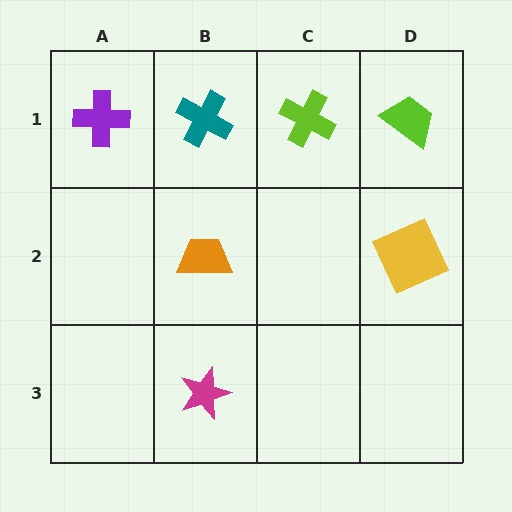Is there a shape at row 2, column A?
No, that cell is empty.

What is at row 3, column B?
A magenta star.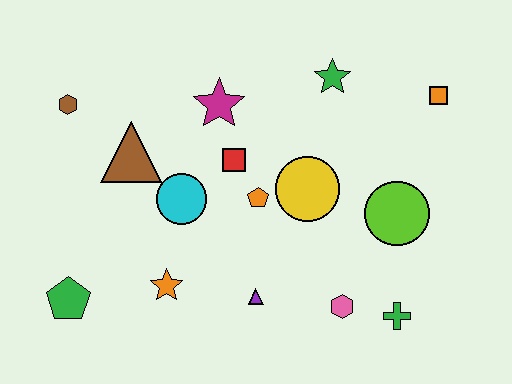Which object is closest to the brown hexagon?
The brown triangle is closest to the brown hexagon.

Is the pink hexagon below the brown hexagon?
Yes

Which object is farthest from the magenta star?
The green cross is farthest from the magenta star.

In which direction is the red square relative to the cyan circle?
The red square is to the right of the cyan circle.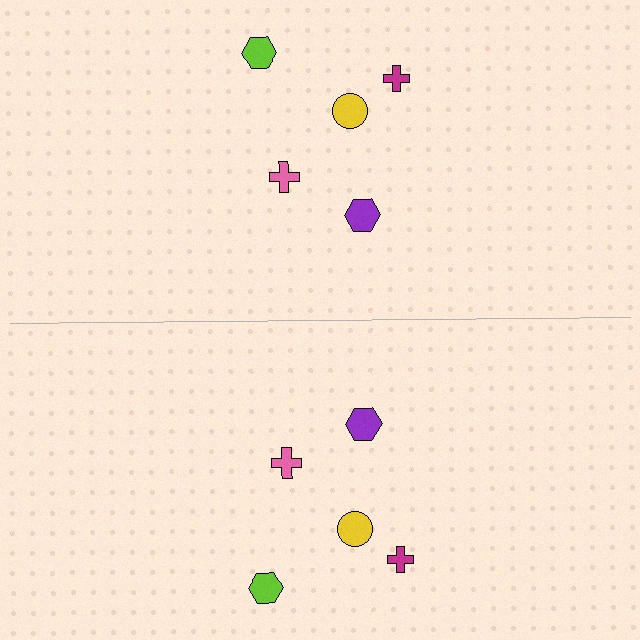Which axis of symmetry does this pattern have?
The pattern has a horizontal axis of symmetry running through the center of the image.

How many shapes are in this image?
There are 10 shapes in this image.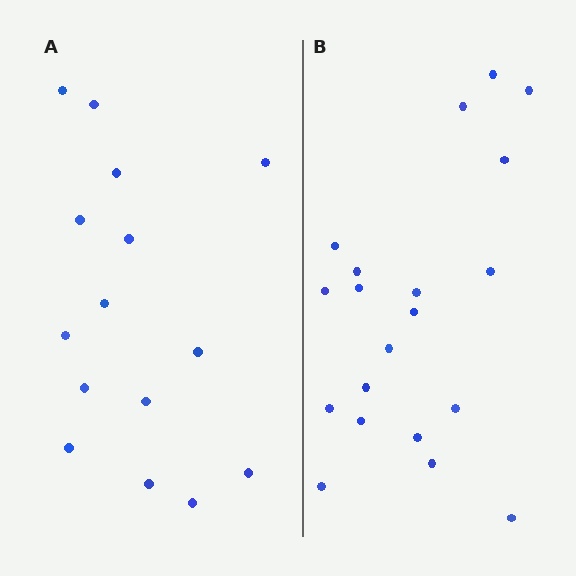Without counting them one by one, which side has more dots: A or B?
Region B (the right region) has more dots.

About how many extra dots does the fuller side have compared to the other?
Region B has about 5 more dots than region A.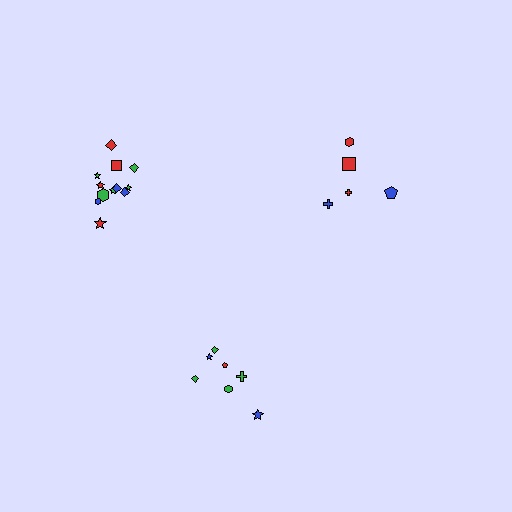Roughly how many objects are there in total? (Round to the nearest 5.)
Roughly 25 objects in total.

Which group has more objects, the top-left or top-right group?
The top-left group.